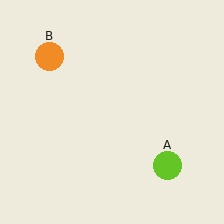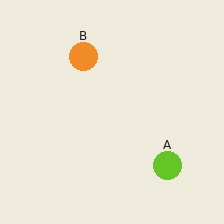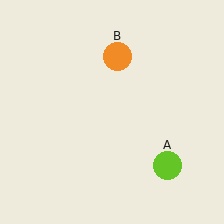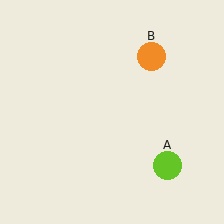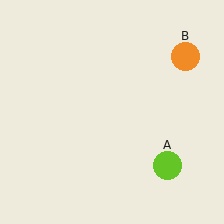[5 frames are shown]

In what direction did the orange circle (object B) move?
The orange circle (object B) moved right.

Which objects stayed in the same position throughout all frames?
Lime circle (object A) remained stationary.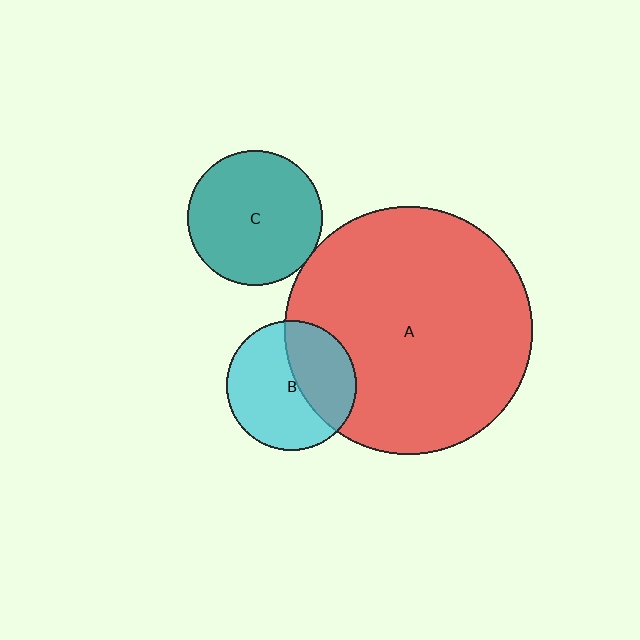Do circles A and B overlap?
Yes.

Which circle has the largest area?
Circle A (red).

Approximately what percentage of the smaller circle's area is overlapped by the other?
Approximately 40%.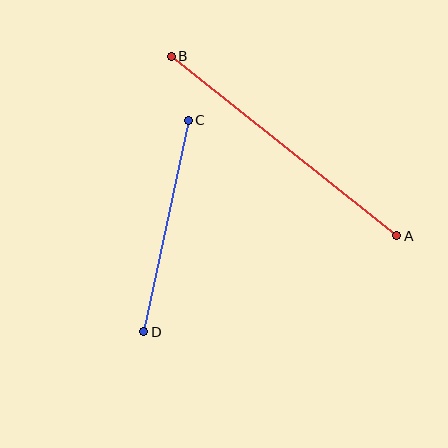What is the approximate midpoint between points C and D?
The midpoint is at approximately (166, 226) pixels.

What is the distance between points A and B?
The distance is approximately 288 pixels.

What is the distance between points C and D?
The distance is approximately 216 pixels.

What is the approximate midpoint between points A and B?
The midpoint is at approximately (284, 146) pixels.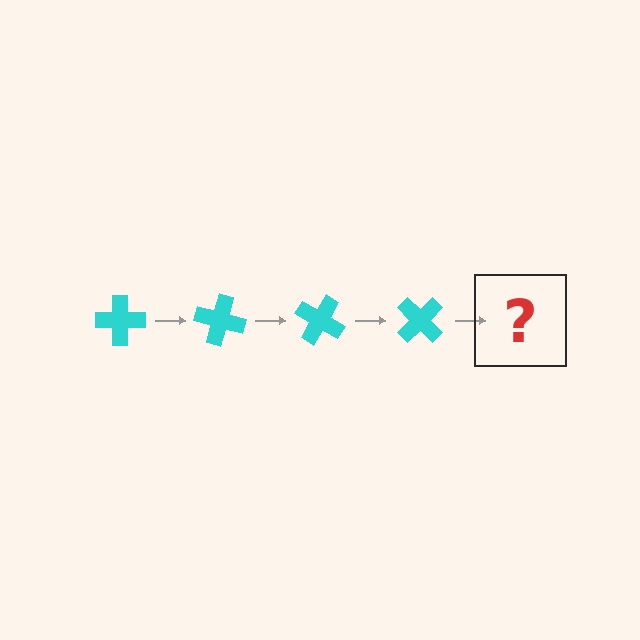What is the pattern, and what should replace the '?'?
The pattern is that the cross rotates 15 degrees each step. The '?' should be a cyan cross rotated 60 degrees.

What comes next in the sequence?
The next element should be a cyan cross rotated 60 degrees.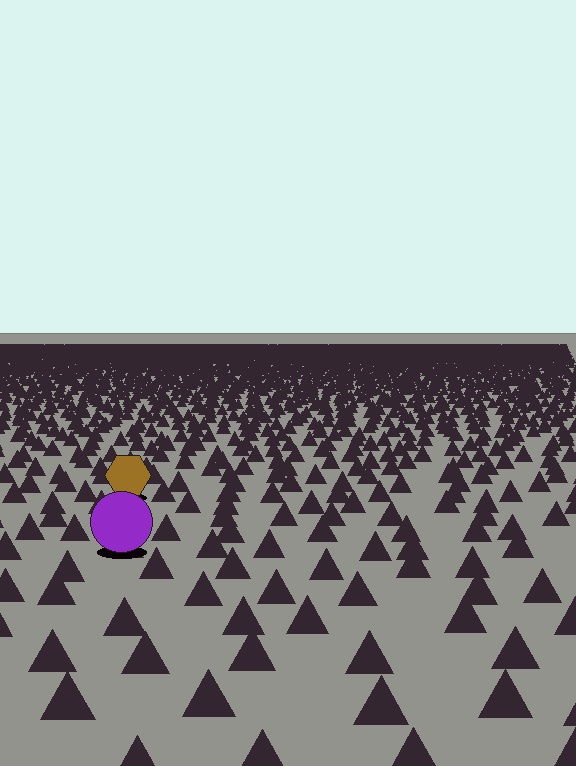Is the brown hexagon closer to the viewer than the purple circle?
No. The purple circle is closer — you can tell from the texture gradient: the ground texture is coarser near it.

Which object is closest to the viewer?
The purple circle is closest. The texture marks near it are larger and more spread out.